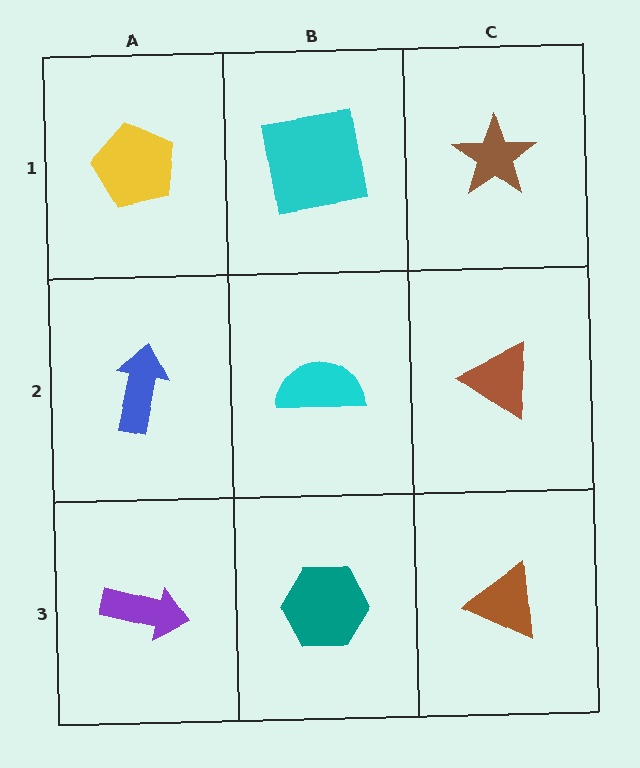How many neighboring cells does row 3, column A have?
2.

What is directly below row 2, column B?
A teal hexagon.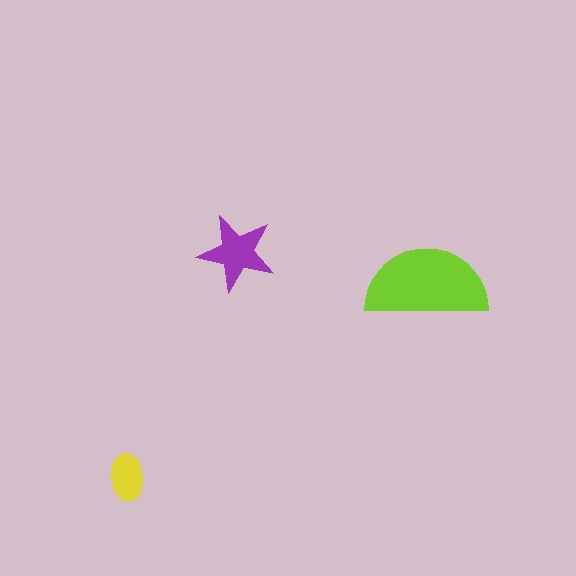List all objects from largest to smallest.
The lime semicircle, the purple star, the yellow ellipse.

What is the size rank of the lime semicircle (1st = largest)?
1st.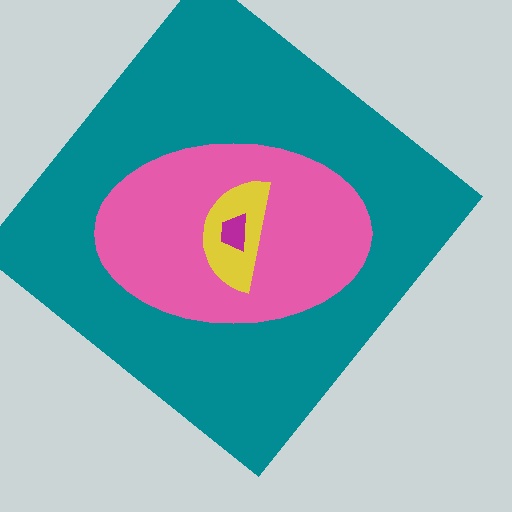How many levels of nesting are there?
4.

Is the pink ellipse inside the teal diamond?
Yes.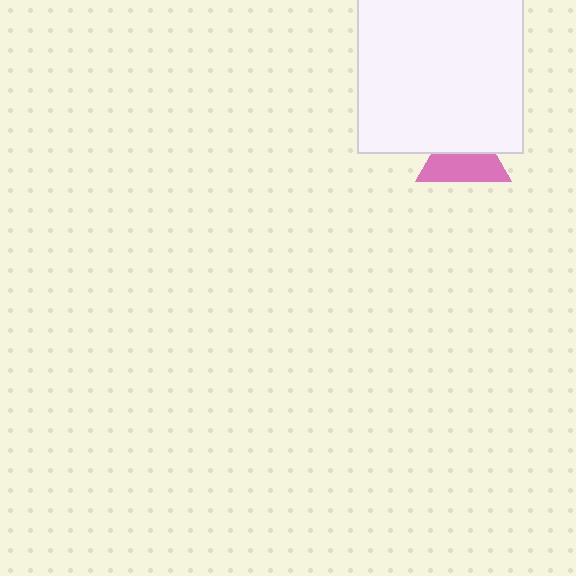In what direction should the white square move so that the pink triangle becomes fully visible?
The white square should move up. That is the shortest direction to clear the overlap and leave the pink triangle fully visible.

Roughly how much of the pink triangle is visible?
About half of it is visible (roughly 56%).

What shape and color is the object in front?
The object in front is a white square.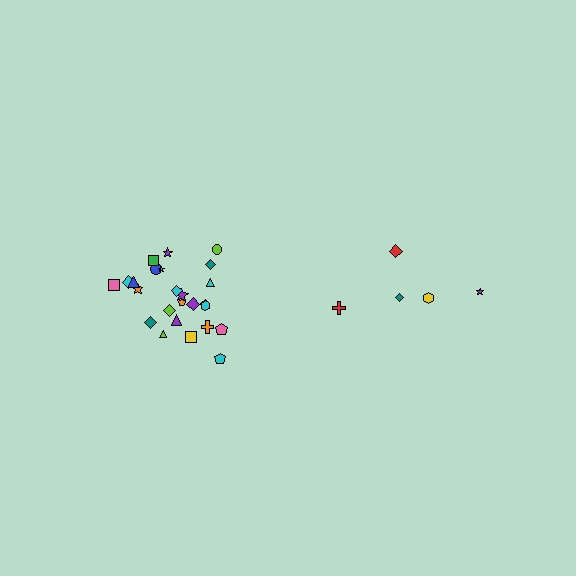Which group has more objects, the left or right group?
The left group.